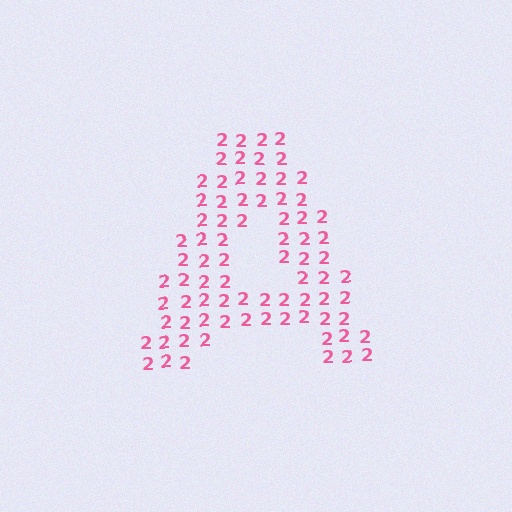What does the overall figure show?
The overall figure shows the letter A.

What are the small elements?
The small elements are digit 2's.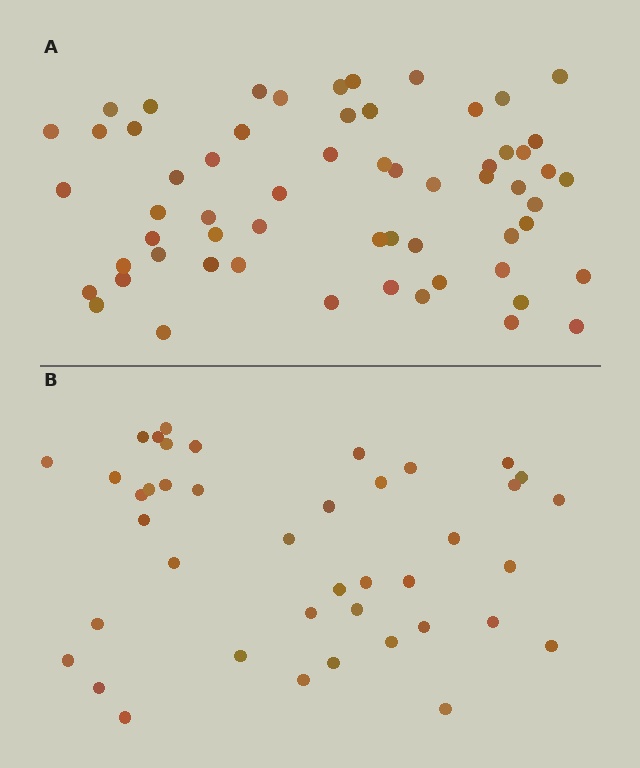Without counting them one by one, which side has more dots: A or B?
Region A (the top region) has more dots.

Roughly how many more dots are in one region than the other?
Region A has approximately 20 more dots than region B.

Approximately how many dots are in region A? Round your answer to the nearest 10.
About 60 dots.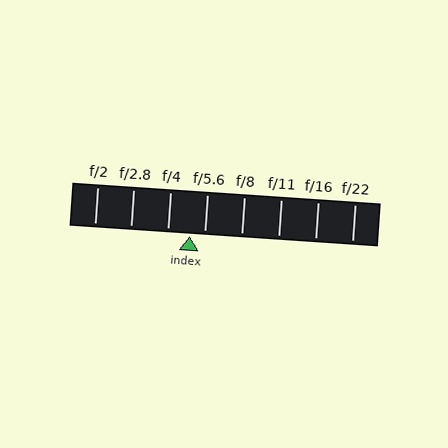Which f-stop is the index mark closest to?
The index mark is closest to f/5.6.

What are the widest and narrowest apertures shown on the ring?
The widest aperture shown is f/2 and the narrowest is f/22.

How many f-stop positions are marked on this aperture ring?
There are 8 f-stop positions marked.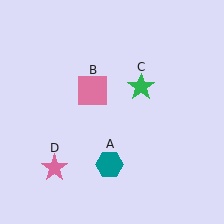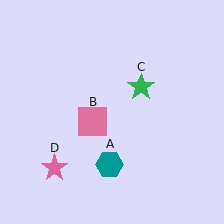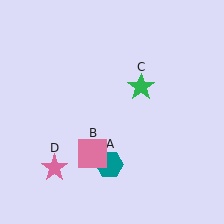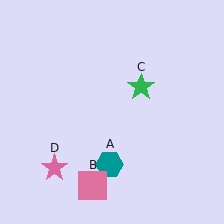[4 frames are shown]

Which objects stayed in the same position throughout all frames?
Teal hexagon (object A) and green star (object C) and pink star (object D) remained stationary.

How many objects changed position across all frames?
1 object changed position: pink square (object B).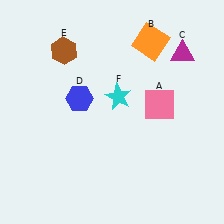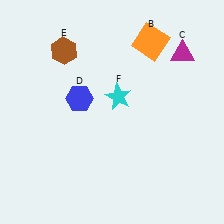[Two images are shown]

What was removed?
The pink square (A) was removed in Image 2.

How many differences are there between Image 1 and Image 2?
There is 1 difference between the two images.